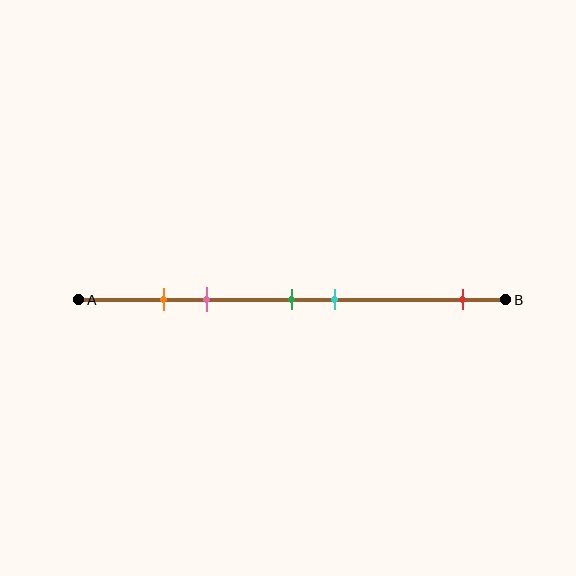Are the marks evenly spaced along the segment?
No, the marks are not evenly spaced.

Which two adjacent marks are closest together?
The orange and pink marks are the closest adjacent pair.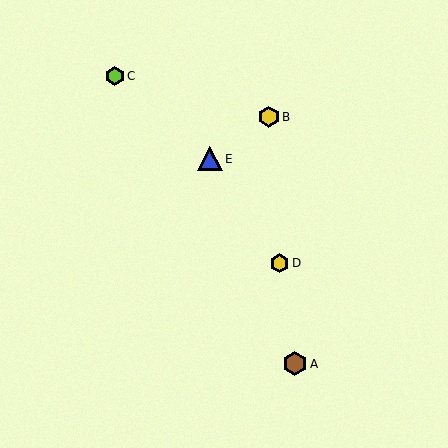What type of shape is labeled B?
Shape B is a yellow hexagon.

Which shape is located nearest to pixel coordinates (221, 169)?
The blue triangle (labeled E) at (210, 159) is nearest to that location.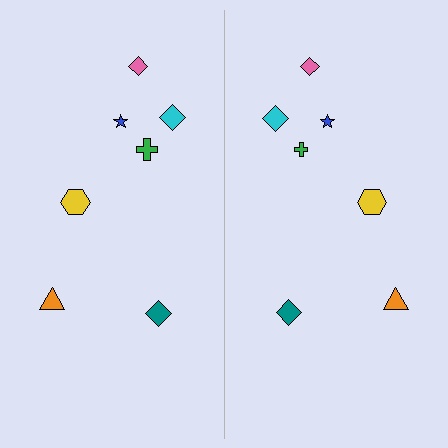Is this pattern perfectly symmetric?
No, the pattern is not perfectly symmetric. The green cross on the right side has a different size than its mirror counterpart.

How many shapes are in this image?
There are 14 shapes in this image.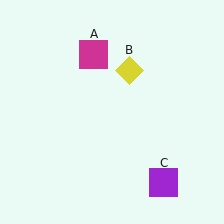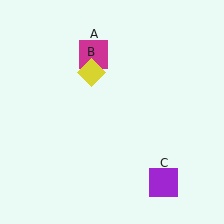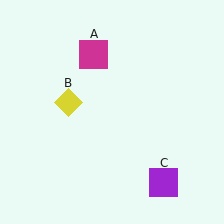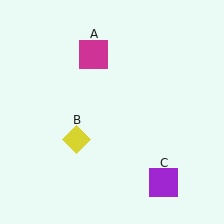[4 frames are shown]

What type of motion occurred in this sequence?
The yellow diamond (object B) rotated counterclockwise around the center of the scene.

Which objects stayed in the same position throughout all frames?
Magenta square (object A) and purple square (object C) remained stationary.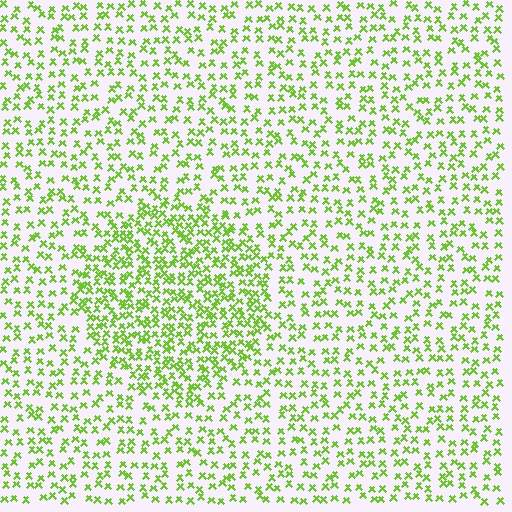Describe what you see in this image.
The image contains small lime elements arranged at two different densities. A circle-shaped region is visible where the elements are more densely packed than the surrounding area.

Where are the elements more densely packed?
The elements are more densely packed inside the circle boundary.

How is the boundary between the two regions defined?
The boundary is defined by a change in element density (approximately 1.8x ratio). All elements are the same color, size, and shape.